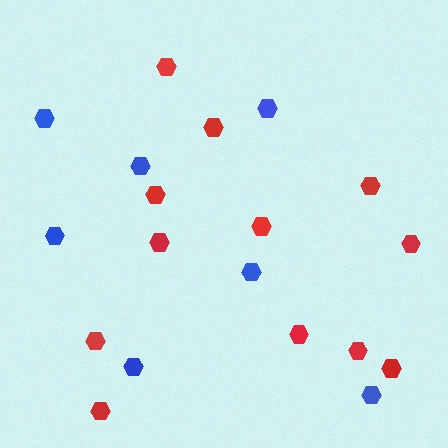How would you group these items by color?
There are 2 groups: one group of blue hexagons (7) and one group of red hexagons (12).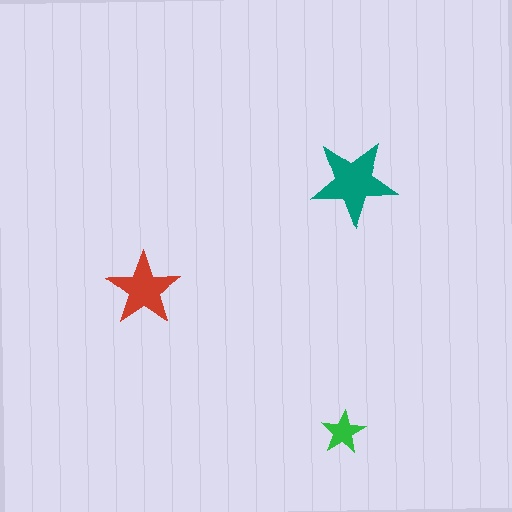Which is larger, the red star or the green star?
The red one.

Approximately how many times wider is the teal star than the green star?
About 2 times wider.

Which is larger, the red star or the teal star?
The teal one.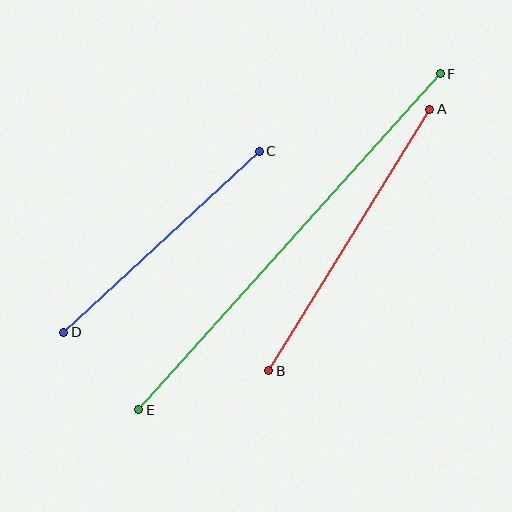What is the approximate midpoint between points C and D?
The midpoint is at approximately (161, 242) pixels.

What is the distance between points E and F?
The distance is approximately 452 pixels.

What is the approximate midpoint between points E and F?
The midpoint is at approximately (290, 242) pixels.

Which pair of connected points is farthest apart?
Points E and F are farthest apart.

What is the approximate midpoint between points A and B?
The midpoint is at approximately (349, 240) pixels.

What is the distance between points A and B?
The distance is approximately 307 pixels.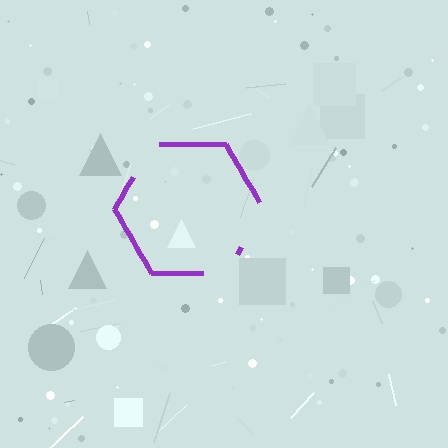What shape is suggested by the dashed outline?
The dashed outline suggests a hexagon.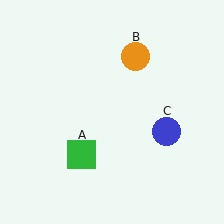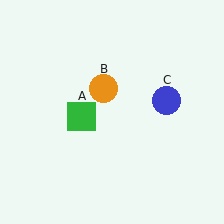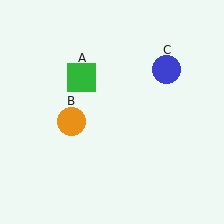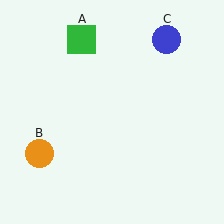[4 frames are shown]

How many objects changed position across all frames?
3 objects changed position: green square (object A), orange circle (object B), blue circle (object C).